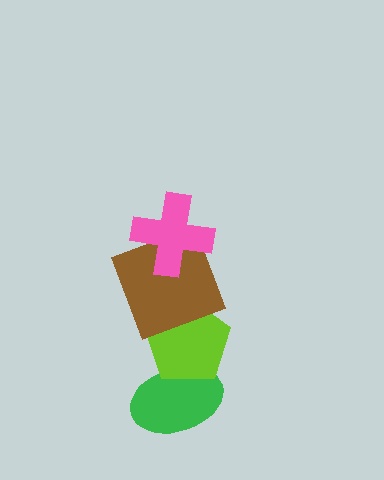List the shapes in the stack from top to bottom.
From top to bottom: the pink cross, the brown square, the lime pentagon, the green ellipse.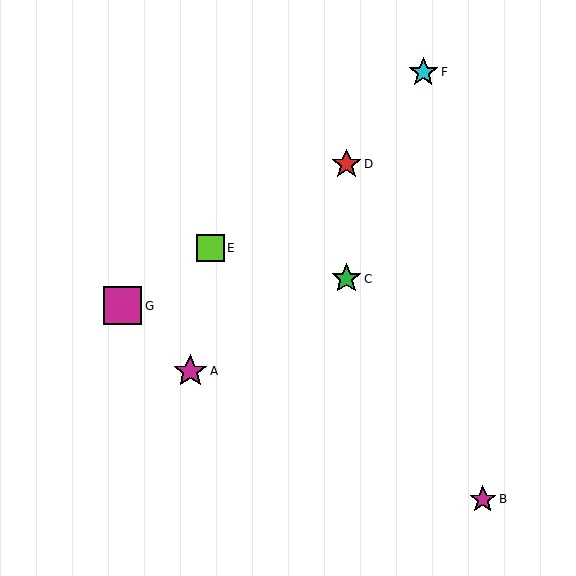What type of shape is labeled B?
Shape B is a magenta star.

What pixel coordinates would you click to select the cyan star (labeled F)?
Click at (423, 72) to select the cyan star F.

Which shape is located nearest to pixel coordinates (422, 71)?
The cyan star (labeled F) at (423, 72) is nearest to that location.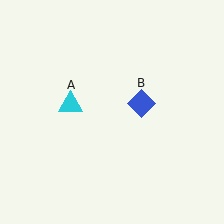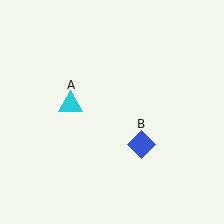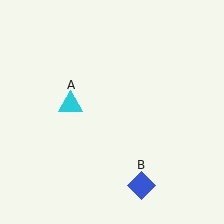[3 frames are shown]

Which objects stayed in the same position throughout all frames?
Cyan triangle (object A) remained stationary.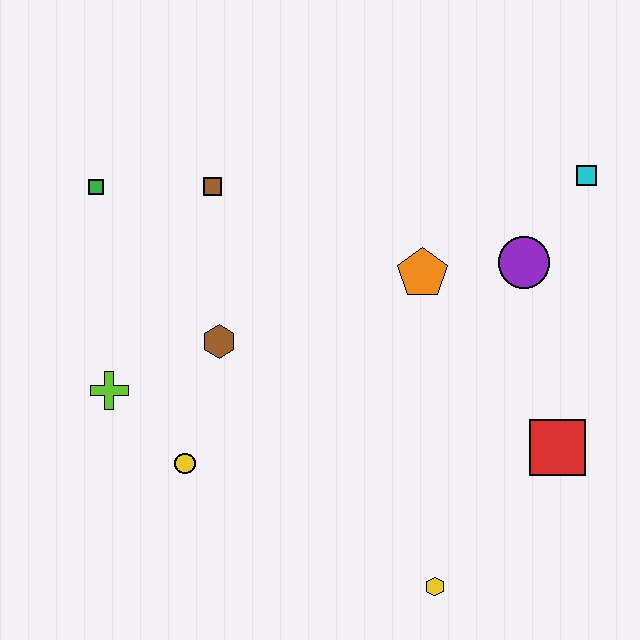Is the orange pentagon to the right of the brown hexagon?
Yes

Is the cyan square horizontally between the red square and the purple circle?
No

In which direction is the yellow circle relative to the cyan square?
The yellow circle is to the left of the cyan square.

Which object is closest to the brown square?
The green square is closest to the brown square.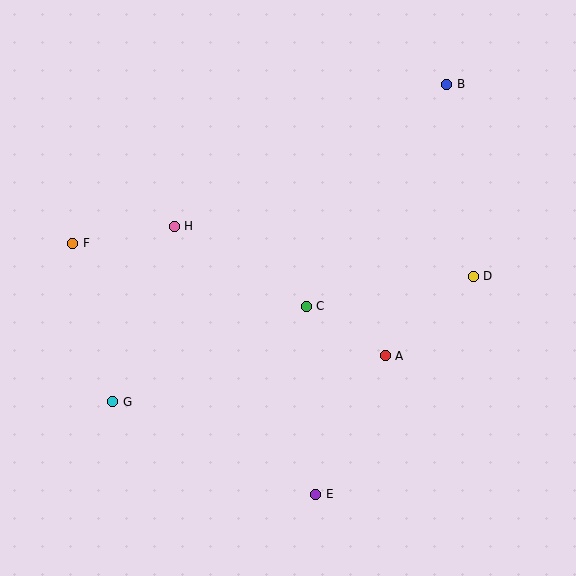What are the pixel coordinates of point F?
Point F is at (73, 243).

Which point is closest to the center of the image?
Point C at (306, 306) is closest to the center.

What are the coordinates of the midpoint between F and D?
The midpoint between F and D is at (273, 260).